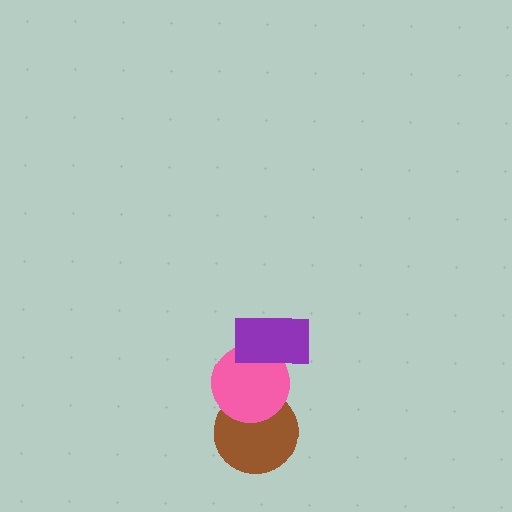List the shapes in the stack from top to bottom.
From top to bottom: the purple rectangle, the pink circle, the brown circle.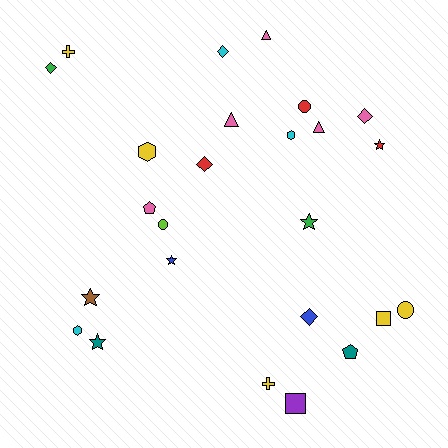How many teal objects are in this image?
There are 2 teal objects.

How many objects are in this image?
There are 25 objects.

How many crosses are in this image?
There are 2 crosses.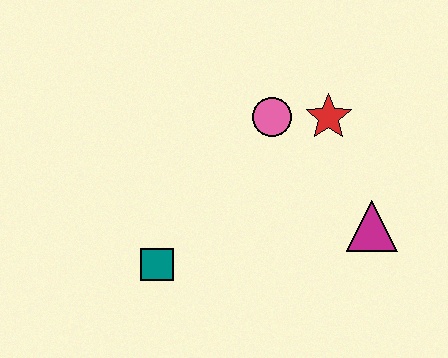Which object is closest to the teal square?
The pink circle is closest to the teal square.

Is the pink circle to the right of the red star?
No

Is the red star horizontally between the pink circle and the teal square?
No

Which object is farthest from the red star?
The teal square is farthest from the red star.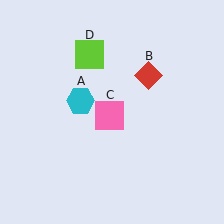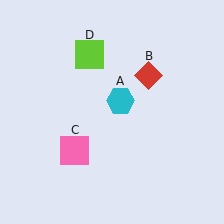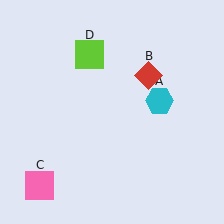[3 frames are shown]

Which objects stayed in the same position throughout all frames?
Red diamond (object B) and lime square (object D) remained stationary.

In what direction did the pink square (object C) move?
The pink square (object C) moved down and to the left.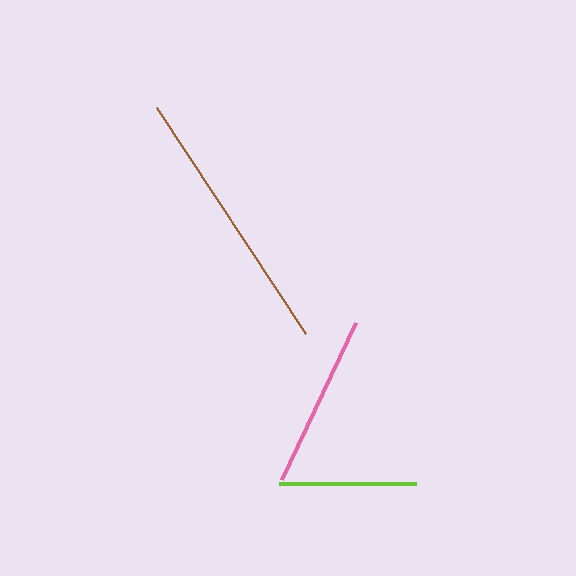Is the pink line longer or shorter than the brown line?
The brown line is longer than the pink line.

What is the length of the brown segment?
The brown segment is approximately 271 pixels long.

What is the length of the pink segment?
The pink segment is approximately 173 pixels long.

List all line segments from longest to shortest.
From longest to shortest: brown, pink, lime.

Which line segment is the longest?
The brown line is the longest at approximately 271 pixels.